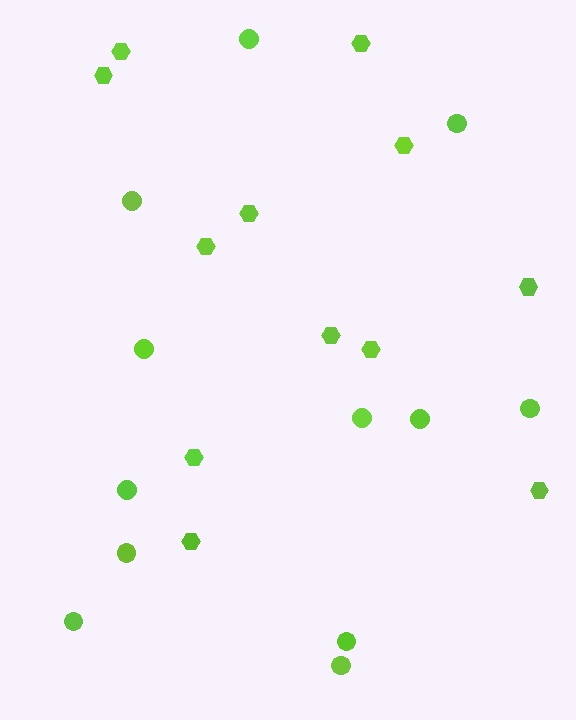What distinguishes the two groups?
There are 2 groups: one group of circles (12) and one group of hexagons (12).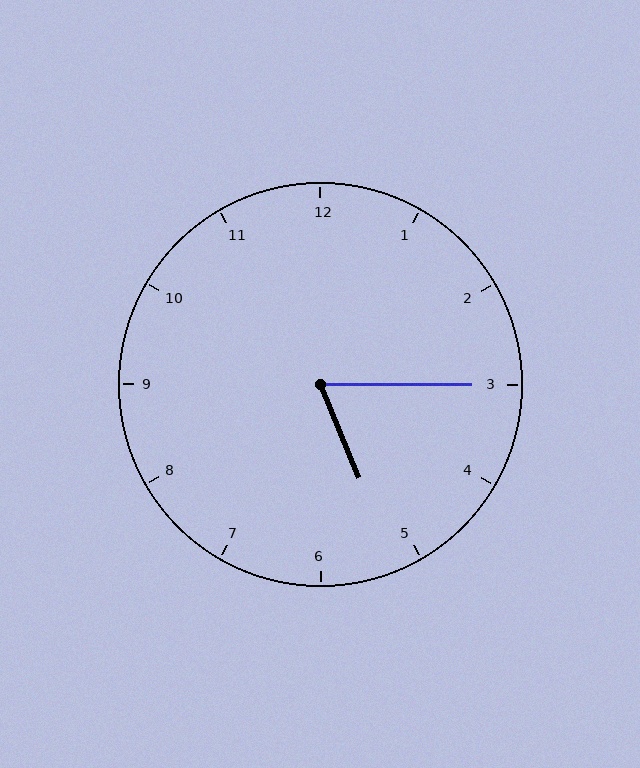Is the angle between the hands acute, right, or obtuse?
It is acute.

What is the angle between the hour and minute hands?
Approximately 68 degrees.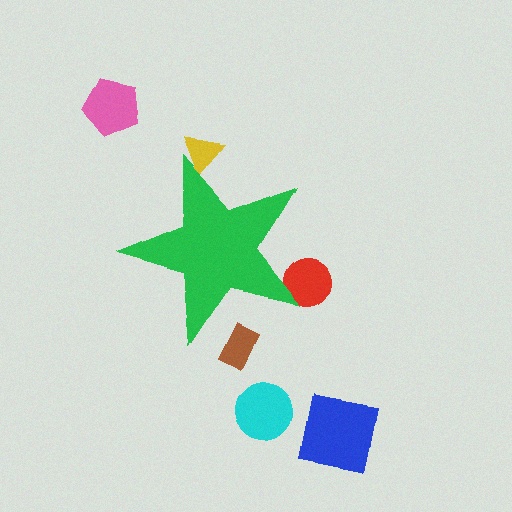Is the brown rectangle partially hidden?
Yes, the brown rectangle is partially hidden behind the green star.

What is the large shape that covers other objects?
A green star.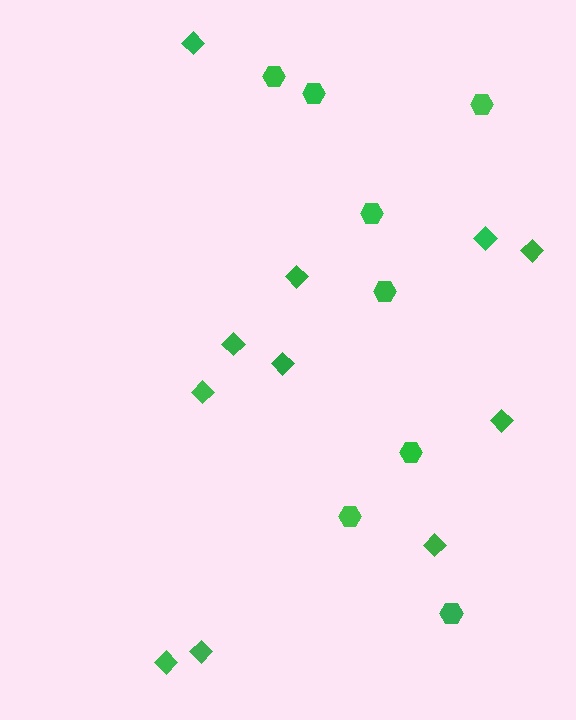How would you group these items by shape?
There are 2 groups: one group of diamonds (11) and one group of hexagons (8).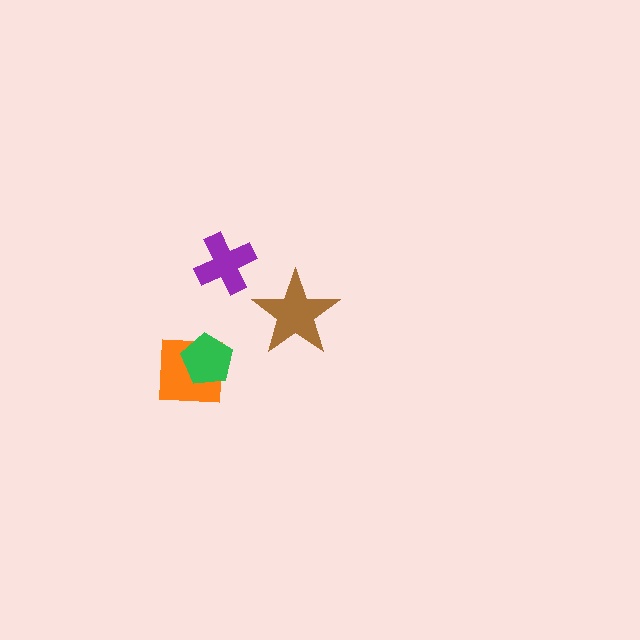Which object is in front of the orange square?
The green pentagon is in front of the orange square.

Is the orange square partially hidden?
Yes, it is partially covered by another shape.